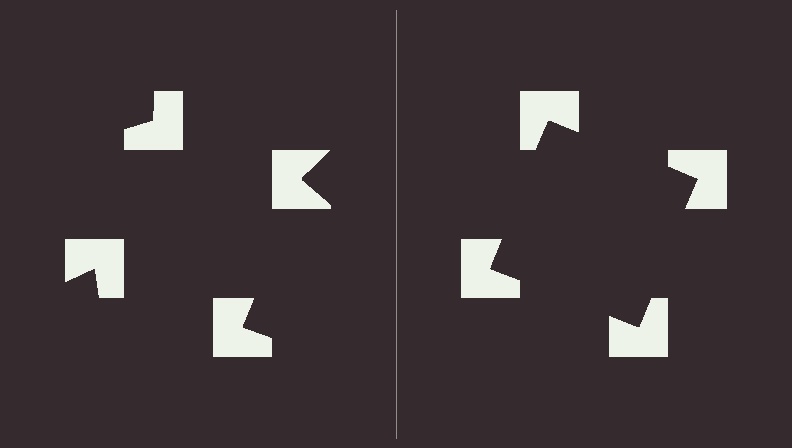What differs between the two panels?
The notched squares are positioned identically on both sides; only the wedge orientations differ. On the right they align to a square; on the left they are misaligned.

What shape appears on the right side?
An illusory square.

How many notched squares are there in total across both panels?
8 — 4 on each side.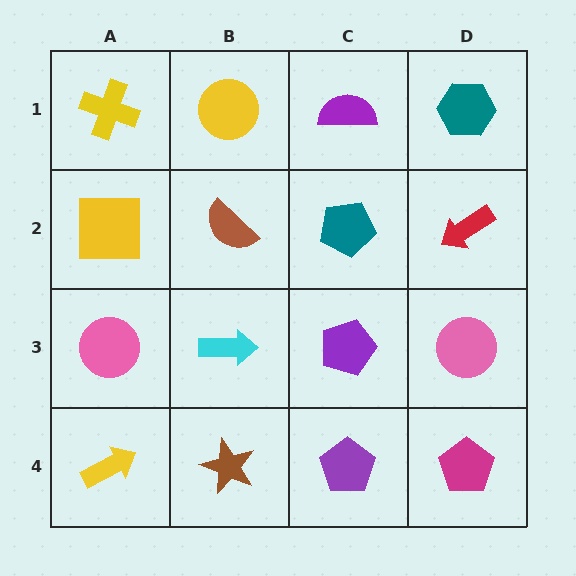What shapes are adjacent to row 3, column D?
A red arrow (row 2, column D), a magenta pentagon (row 4, column D), a purple pentagon (row 3, column C).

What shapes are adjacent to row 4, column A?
A pink circle (row 3, column A), a brown star (row 4, column B).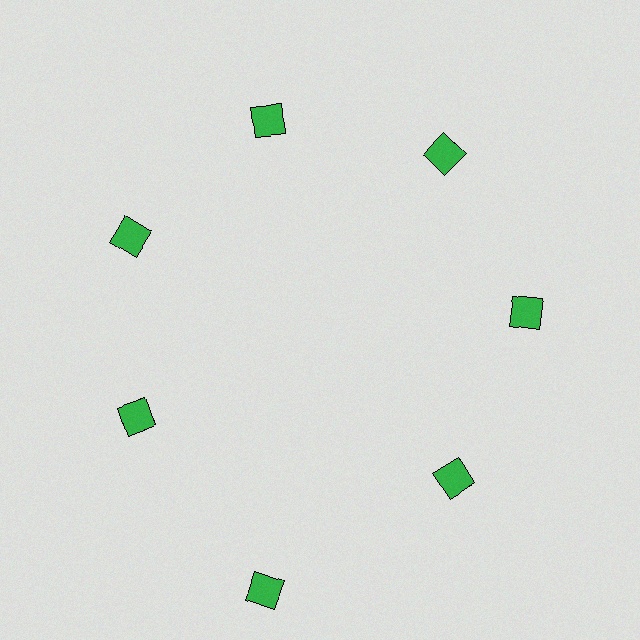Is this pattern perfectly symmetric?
No. The 7 green diamonds are arranged in a ring, but one element near the 6 o'clock position is pushed outward from the center, breaking the 7-fold rotational symmetry.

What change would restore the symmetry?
The symmetry would be restored by moving it inward, back onto the ring so that all 7 diamonds sit at equal angles and equal distance from the center.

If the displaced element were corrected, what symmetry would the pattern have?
It would have 7-fold rotational symmetry — the pattern would map onto itself every 51 degrees.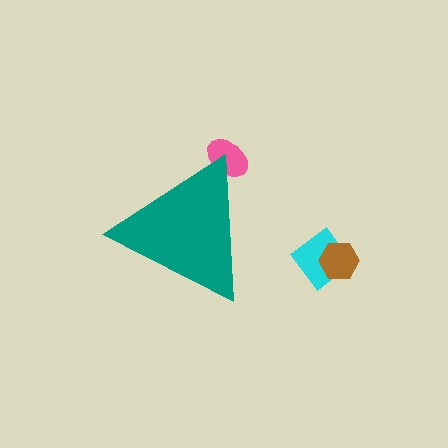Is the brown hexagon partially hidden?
No, the brown hexagon is fully visible.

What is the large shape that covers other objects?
A teal triangle.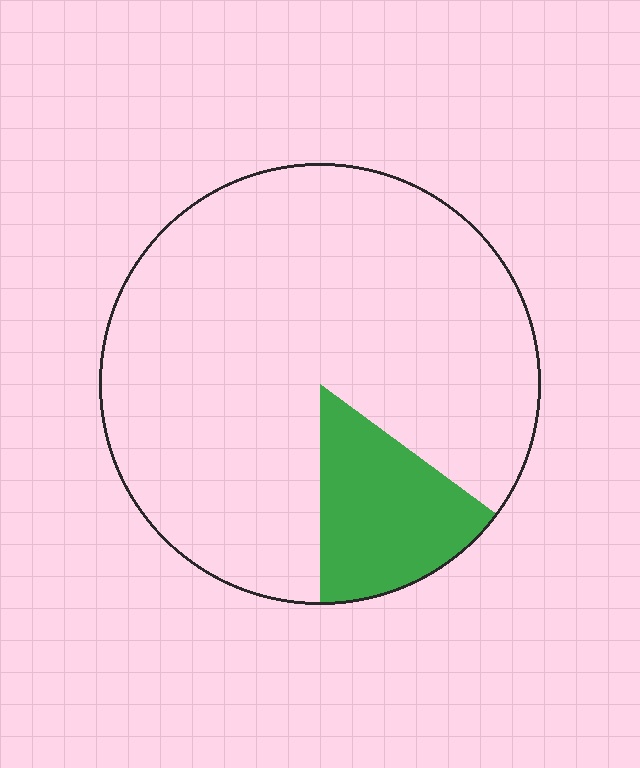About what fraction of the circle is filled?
About one sixth (1/6).